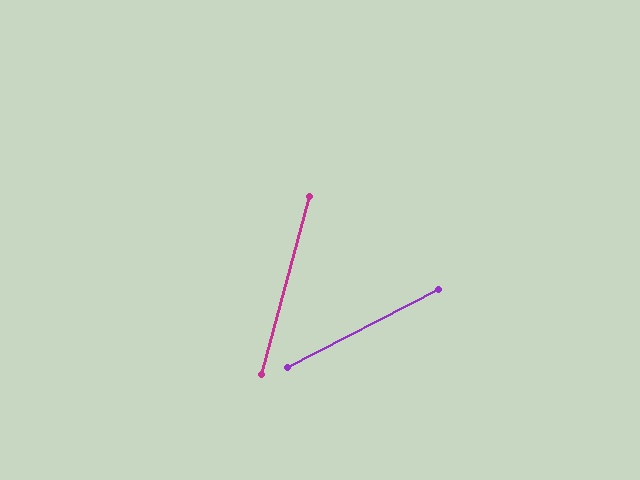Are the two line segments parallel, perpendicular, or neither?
Neither parallel nor perpendicular — they differ by about 48°.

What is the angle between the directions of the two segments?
Approximately 48 degrees.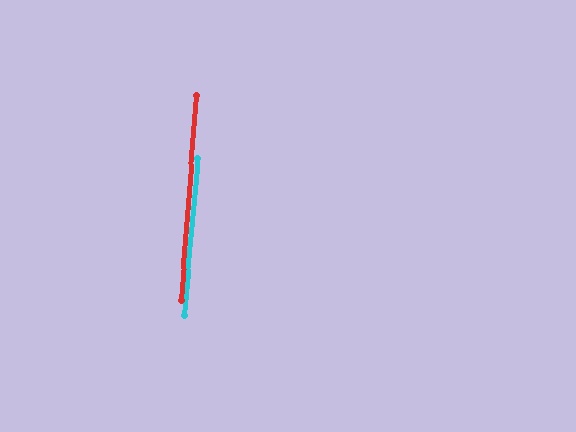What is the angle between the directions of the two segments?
Approximately 1 degree.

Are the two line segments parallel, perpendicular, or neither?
Parallel — their directions differ by only 0.7°.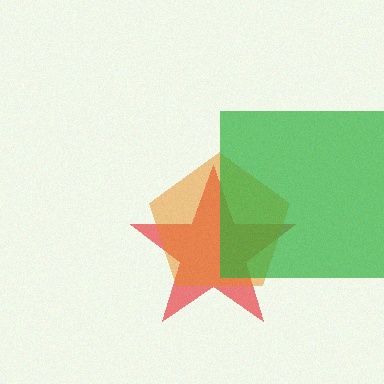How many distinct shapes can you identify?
There are 3 distinct shapes: a red star, an orange pentagon, a green square.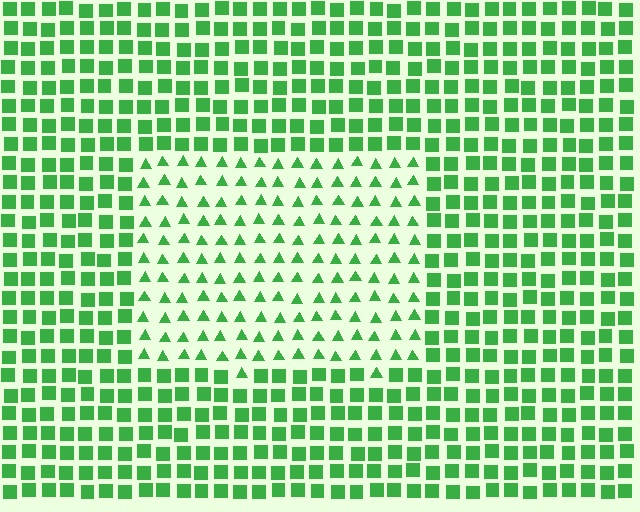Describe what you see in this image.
The image is filled with small green elements arranged in a uniform grid. A rectangle-shaped region contains triangles, while the surrounding area contains squares. The boundary is defined purely by the change in element shape.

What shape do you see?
I see a rectangle.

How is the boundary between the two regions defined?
The boundary is defined by a change in element shape: triangles inside vs. squares outside. All elements share the same color and spacing.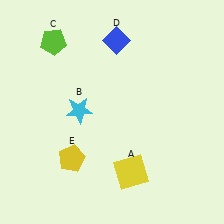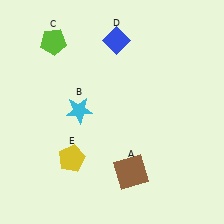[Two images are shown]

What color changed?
The square (A) changed from yellow in Image 1 to brown in Image 2.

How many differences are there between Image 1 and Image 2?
There is 1 difference between the two images.